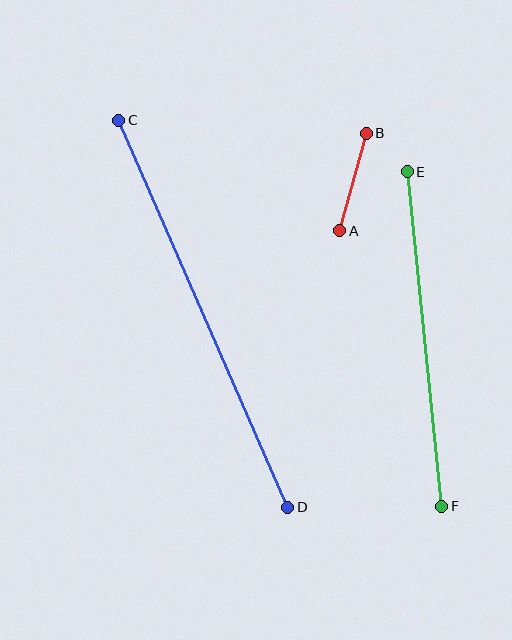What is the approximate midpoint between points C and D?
The midpoint is at approximately (203, 314) pixels.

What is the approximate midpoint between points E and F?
The midpoint is at approximately (424, 339) pixels.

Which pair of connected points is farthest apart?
Points C and D are farthest apart.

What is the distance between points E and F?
The distance is approximately 336 pixels.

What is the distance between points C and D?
The distance is approximately 423 pixels.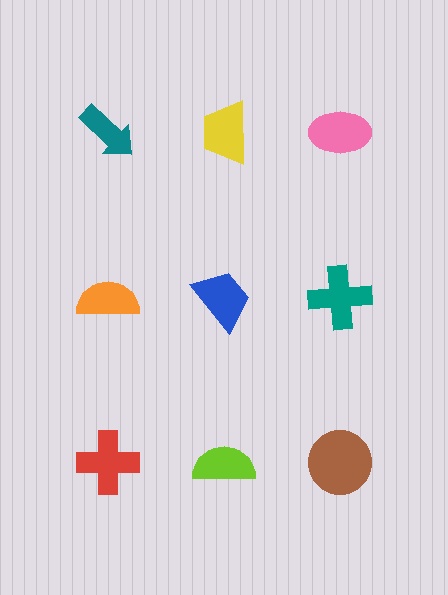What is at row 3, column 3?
A brown circle.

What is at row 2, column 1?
An orange semicircle.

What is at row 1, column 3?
A pink ellipse.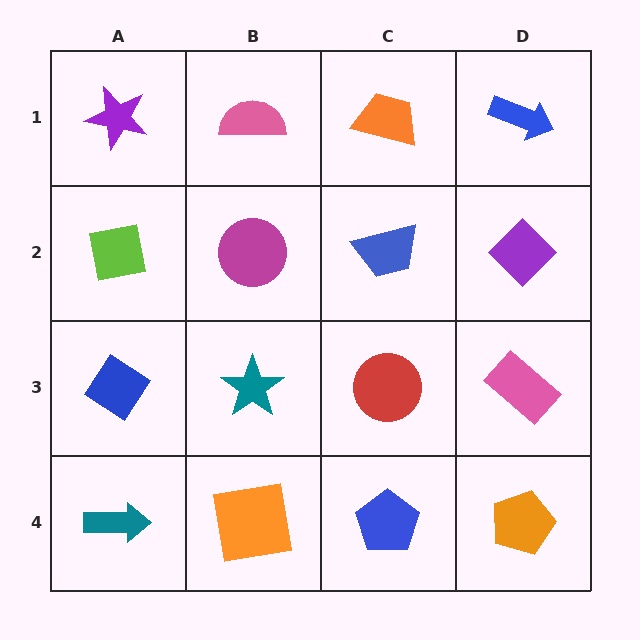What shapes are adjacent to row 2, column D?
A blue arrow (row 1, column D), a pink rectangle (row 3, column D), a blue trapezoid (row 2, column C).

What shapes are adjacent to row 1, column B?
A magenta circle (row 2, column B), a purple star (row 1, column A), an orange trapezoid (row 1, column C).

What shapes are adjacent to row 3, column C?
A blue trapezoid (row 2, column C), a blue pentagon (row 4, column C), a teal star (row 3, column B), a pink rectangle (row 3, column D).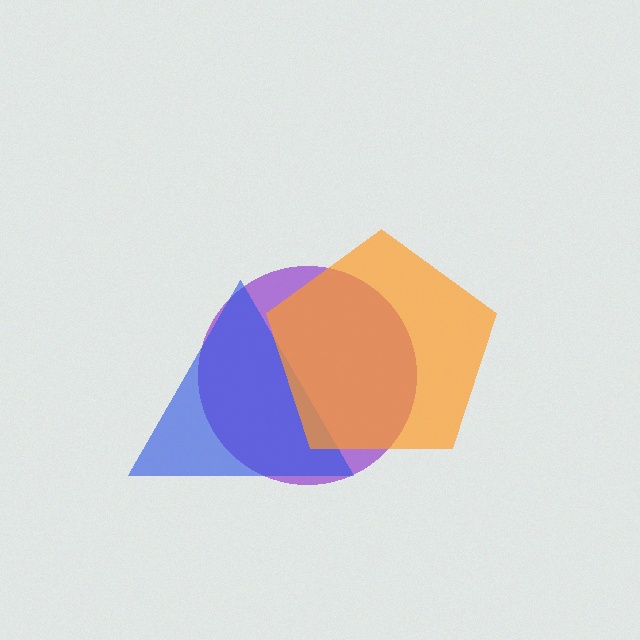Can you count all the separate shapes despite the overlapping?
Yes, there are 3 separate shapes.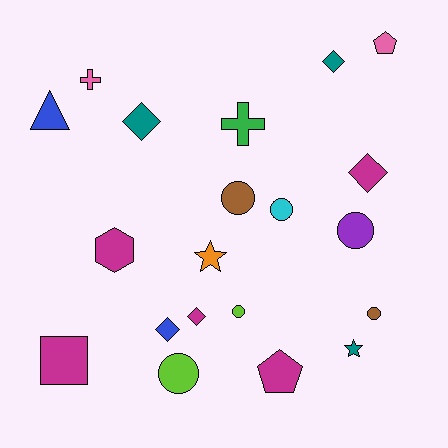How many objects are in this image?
There are 20 objects.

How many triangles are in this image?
There is 1 triangle.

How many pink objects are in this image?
There are 2 pink objects.